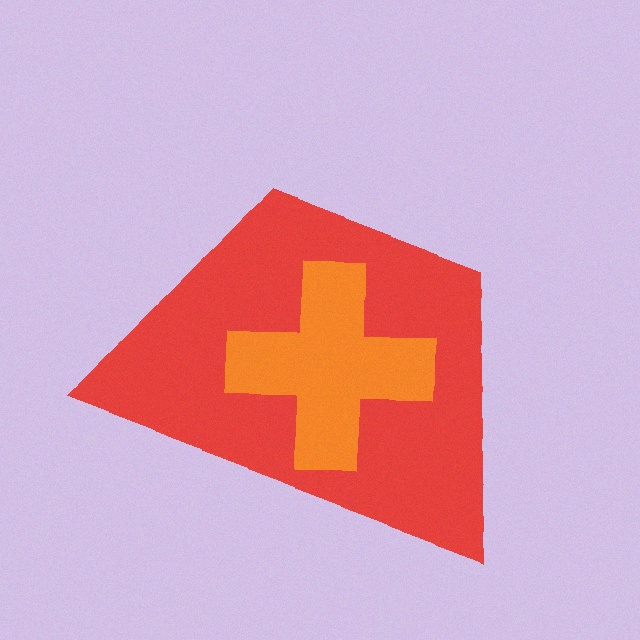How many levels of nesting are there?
2.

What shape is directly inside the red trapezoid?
The orange cross.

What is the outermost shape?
The red trapezoid.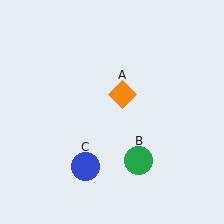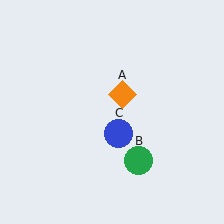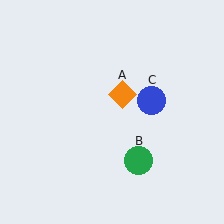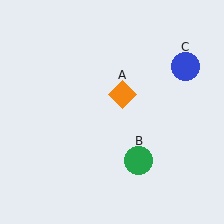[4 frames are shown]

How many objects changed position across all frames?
1 object changed position: blue circle (object C).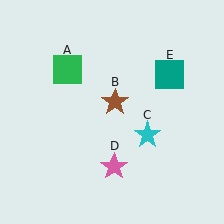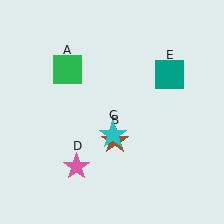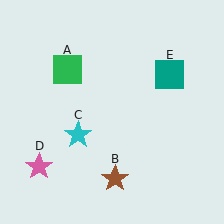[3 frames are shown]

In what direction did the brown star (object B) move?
The brown star (object B) moved down.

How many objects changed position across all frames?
3 objects changed position: brown star (object B), cyan star (object C), pink star (object D).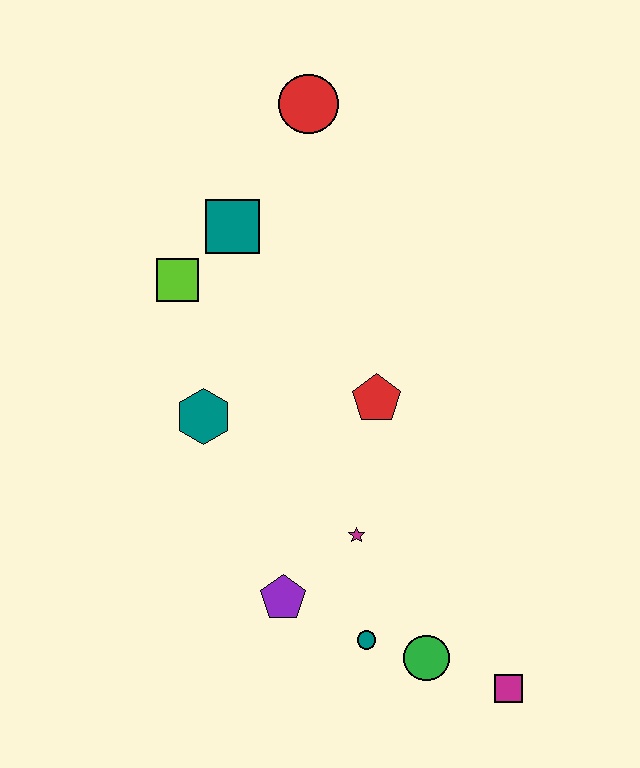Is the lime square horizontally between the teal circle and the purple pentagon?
No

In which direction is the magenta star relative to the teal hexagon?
The magenta star is to the right of the teal hexagon.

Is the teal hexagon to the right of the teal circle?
No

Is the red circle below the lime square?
No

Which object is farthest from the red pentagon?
The magenta square is farthest from the red pentagon.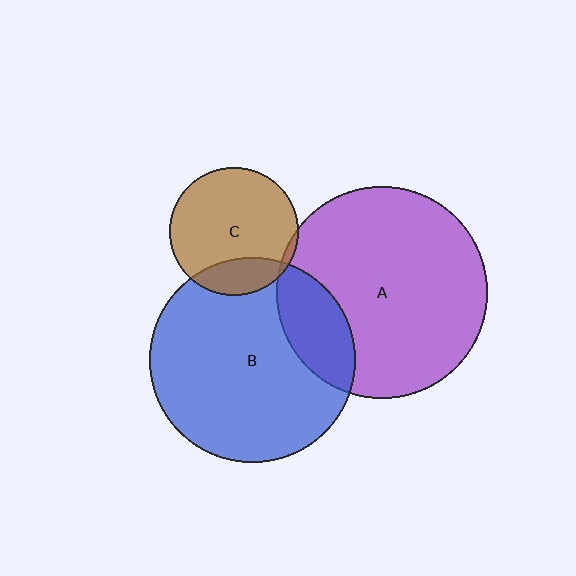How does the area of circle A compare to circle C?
Approximately 2.7 times.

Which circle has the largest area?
Circle A (purple).